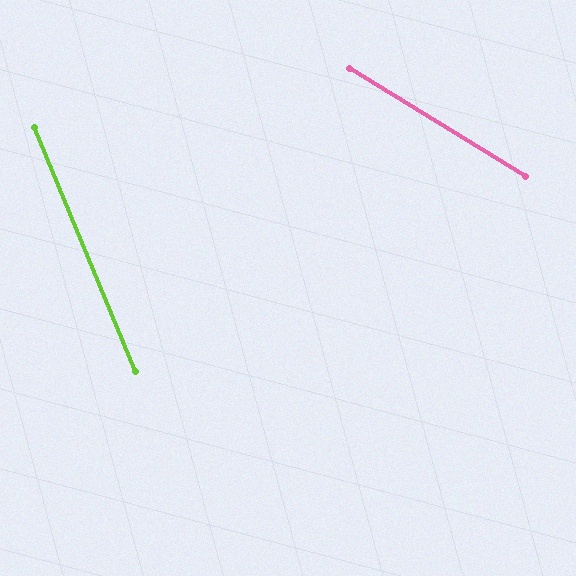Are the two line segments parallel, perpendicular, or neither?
Neither parallel nor perpendicular — they differ by about 36°.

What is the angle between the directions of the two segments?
Approximately 36 degrees.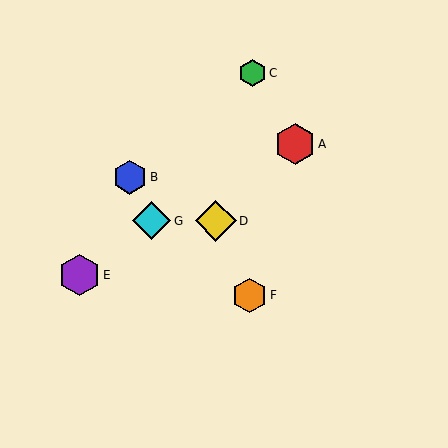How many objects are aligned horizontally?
2 objects (D, G) are aligned horizontally.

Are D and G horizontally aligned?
Yes, both are at y≈221.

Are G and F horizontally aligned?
No, G is at y≈221 and F is at y≈295.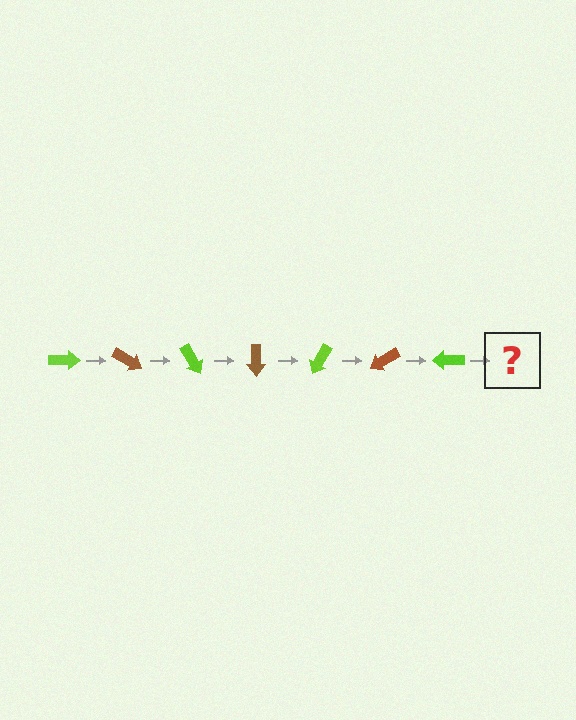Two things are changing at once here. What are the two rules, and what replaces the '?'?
The two rules are that it rotates 30 degrees each step and the color cycles through lime and brown. The '?' should be a brown arrow, rotated 210 degrees from the start.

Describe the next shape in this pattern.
It should be a brown arrow, rotated 210 degrees from the start.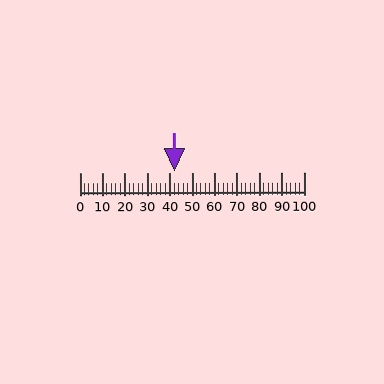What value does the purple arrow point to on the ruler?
The purple arrow points to approximately 42.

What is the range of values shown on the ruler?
The ruler shows values from 0 to 100.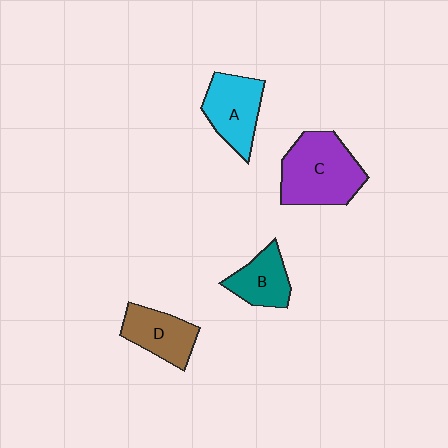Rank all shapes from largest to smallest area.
From largest to smallest: C (purple), A (cyan), D (brown), B (teal).